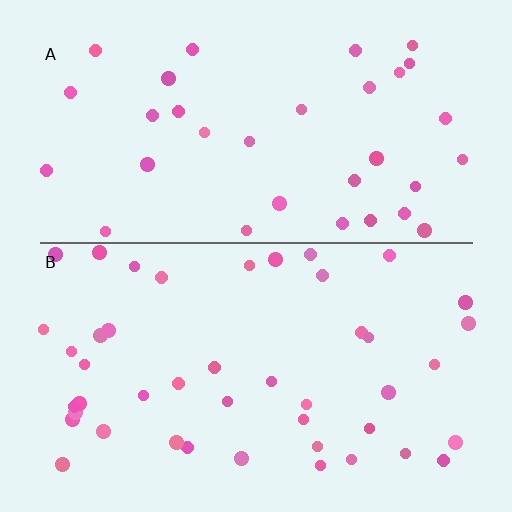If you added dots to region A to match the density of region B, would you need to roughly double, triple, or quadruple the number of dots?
Approximately double.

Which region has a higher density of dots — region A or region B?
B (the bottom).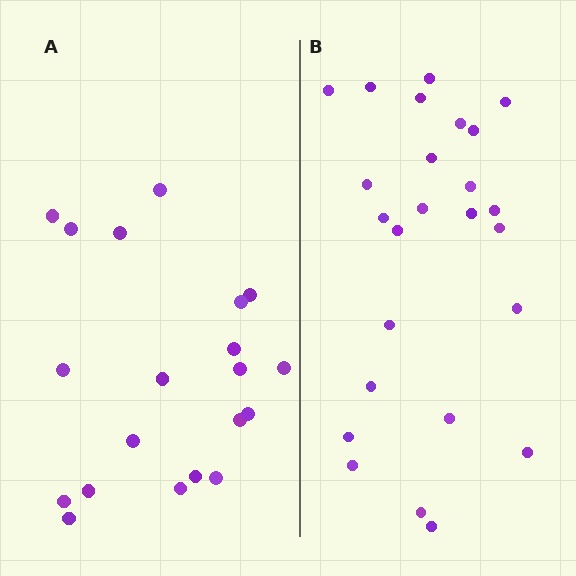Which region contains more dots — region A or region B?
Region B (the right region) has more dots.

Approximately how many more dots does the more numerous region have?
Region B has about 5 more dots than region A.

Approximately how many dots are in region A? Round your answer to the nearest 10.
About 20 dots.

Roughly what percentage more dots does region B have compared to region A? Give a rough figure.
About 25% more.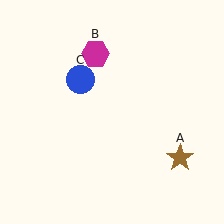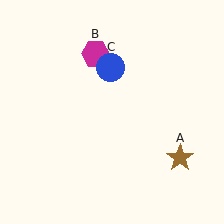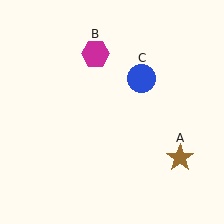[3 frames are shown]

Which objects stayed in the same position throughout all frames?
Brown star (object A) and magenta hexagon (object B) remained stationary.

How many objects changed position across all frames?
1 object changed position: blue circle (object C).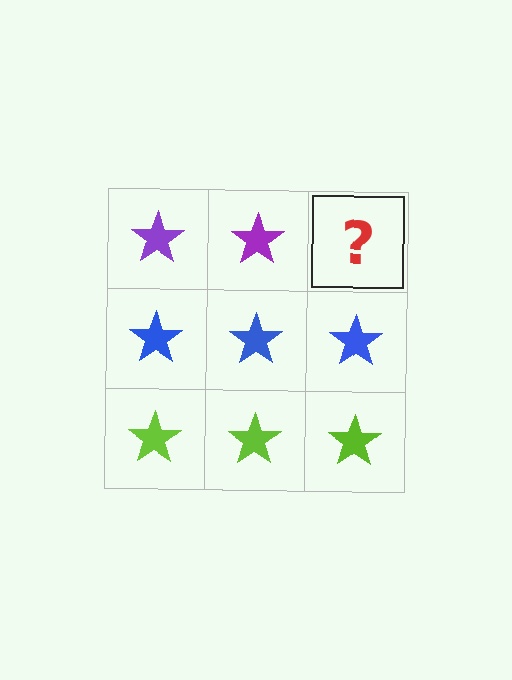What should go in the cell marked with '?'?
The missing cell should contain a purple star.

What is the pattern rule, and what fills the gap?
The rule is that each row has a consistent color. The gap should be filled with a purple star.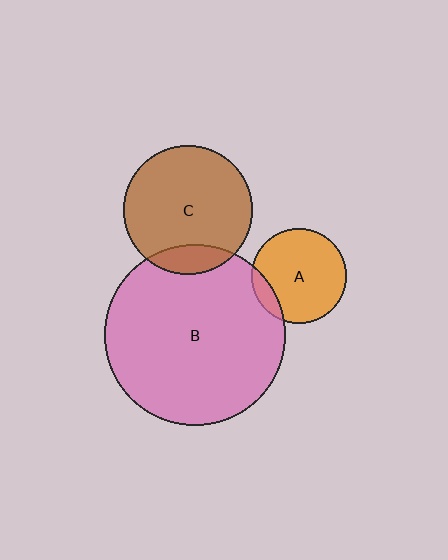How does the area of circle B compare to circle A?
Approximately 3.6 times.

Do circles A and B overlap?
Yes.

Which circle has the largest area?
Circle B (pink).